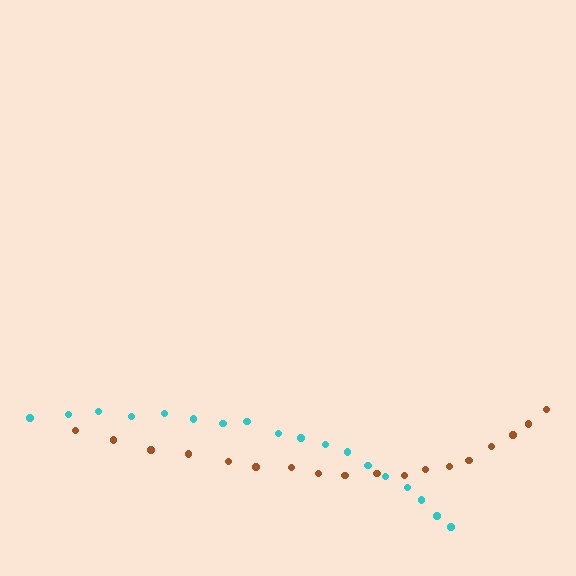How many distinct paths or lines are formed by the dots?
There are 2 distinct paths.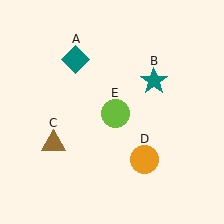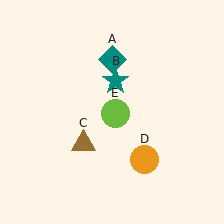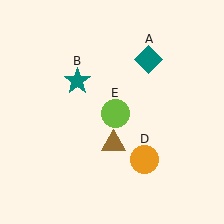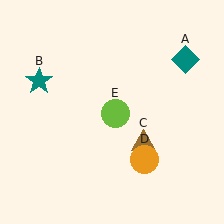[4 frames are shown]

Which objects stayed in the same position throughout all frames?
Orange circle (object D) and lime circle (object E) remained stationary.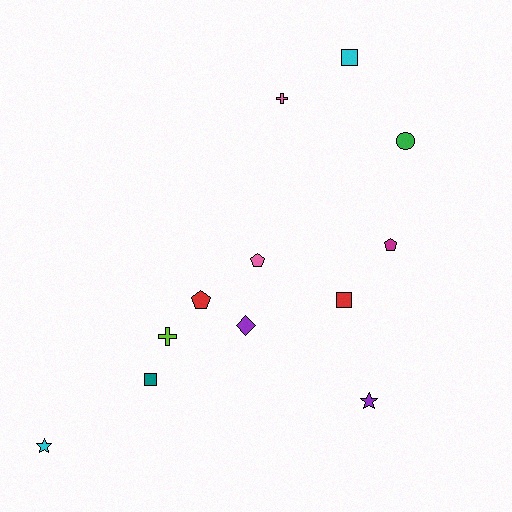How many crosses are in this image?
There are 2 crosses.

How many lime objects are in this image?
There is 1 lime object.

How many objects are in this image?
There are 12 objects.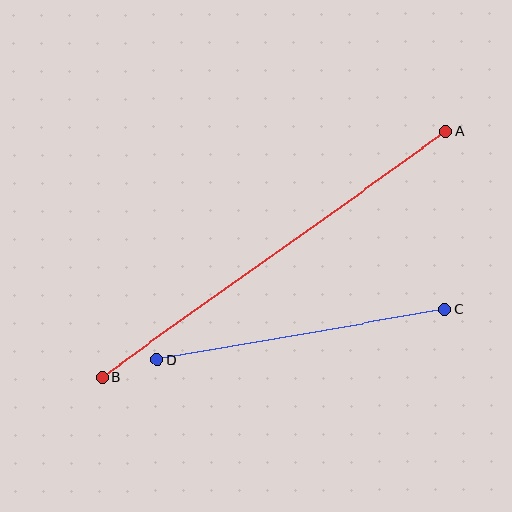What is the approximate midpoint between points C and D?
The midpoint is at approximately (301, 335) pixels.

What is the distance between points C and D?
The distance is approximately 292 pixels.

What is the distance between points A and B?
The distance is approximately 423 pixels.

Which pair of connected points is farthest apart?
Points A and B are farthest apart.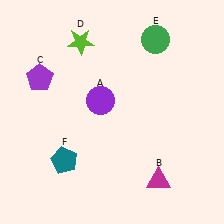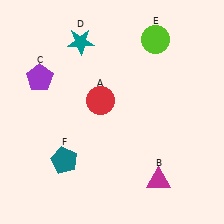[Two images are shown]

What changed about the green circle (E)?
In Image 1, E is green. In Image 2, it changed to lime.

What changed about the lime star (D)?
In Image 1, D is lime. In Image 2, it changed to teal.